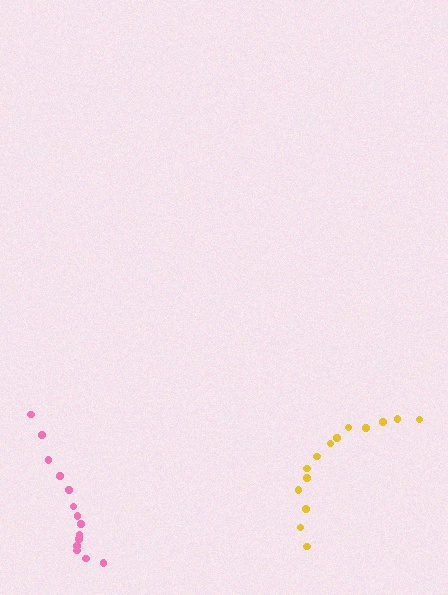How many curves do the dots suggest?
There are 2 distinct paths.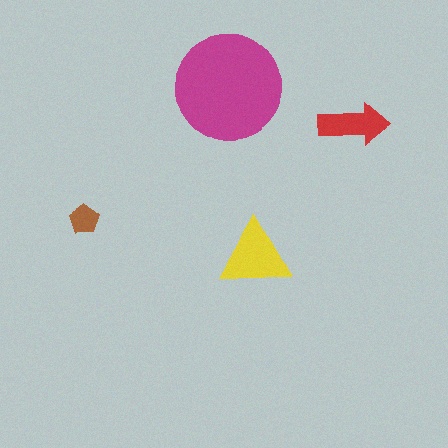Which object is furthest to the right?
The red arrow is rightmost.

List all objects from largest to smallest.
The magenta circle, the yellow triangle, the red arrow, the brown pentagon.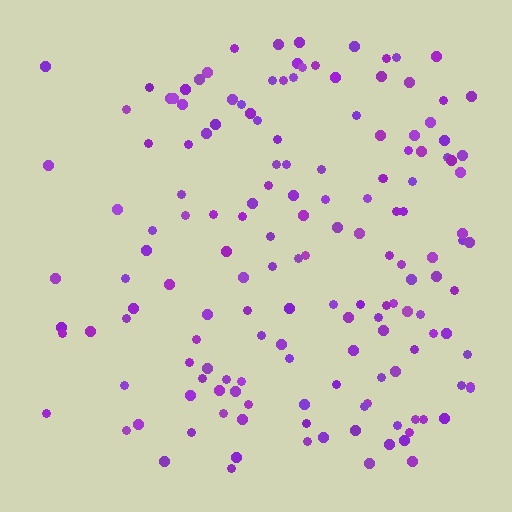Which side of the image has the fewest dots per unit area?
The left.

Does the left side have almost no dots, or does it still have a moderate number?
Still a moderate number, just noticeably fewer than the right.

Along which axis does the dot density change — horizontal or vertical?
Horizontal.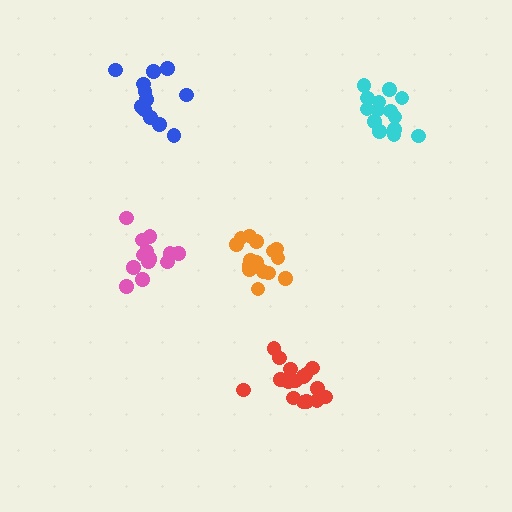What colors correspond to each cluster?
The clusters are colored: orange, red, blue, cyan, pink.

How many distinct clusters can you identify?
There are 5 distinct clusters.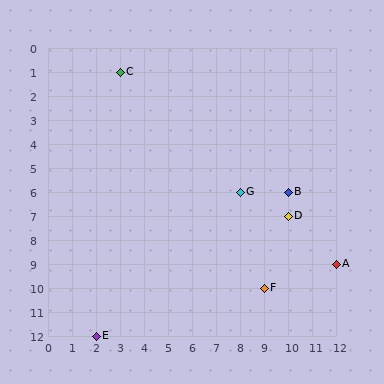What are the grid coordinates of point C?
Point C is at grid coordinates (3, 1).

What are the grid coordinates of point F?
Point F is at grid coordinates (9, 10).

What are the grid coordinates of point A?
Point A is at grid coordinates (12, 9).